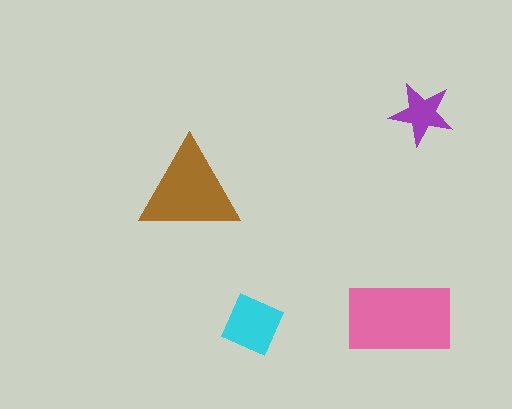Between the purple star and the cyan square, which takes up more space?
The cyan square.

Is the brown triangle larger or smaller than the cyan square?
Larger.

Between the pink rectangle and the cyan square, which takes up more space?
The pink rectangle.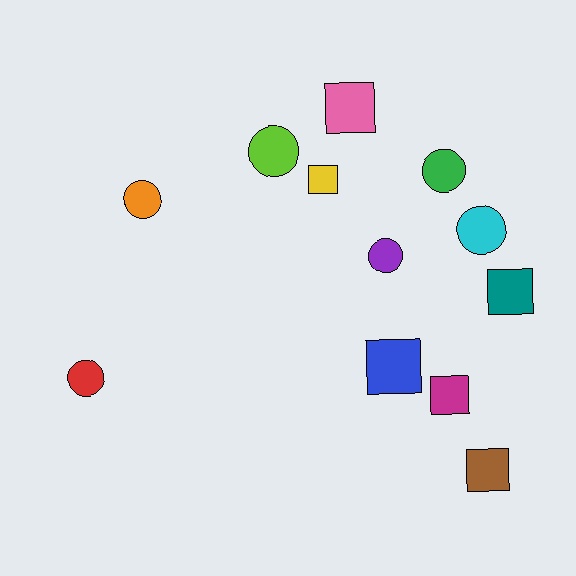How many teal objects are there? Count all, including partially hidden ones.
There is 1 teal object.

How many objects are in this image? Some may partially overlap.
There are 12 objects.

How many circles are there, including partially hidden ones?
There are 6 circles.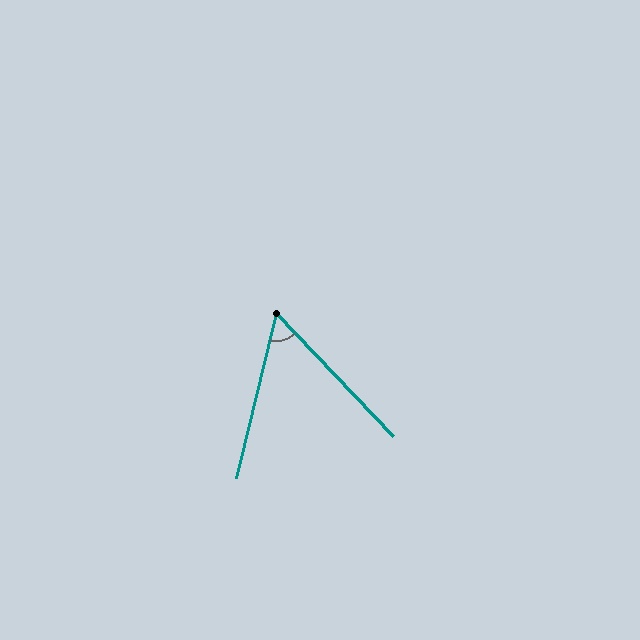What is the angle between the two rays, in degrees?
Approximately 57 degrees.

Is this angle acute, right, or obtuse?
It is acute.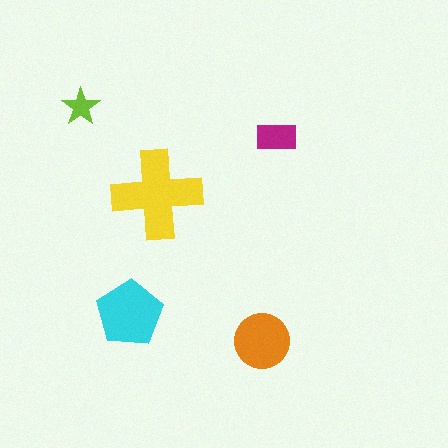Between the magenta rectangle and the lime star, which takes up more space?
The magenta rectangle.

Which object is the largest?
The yellow cross.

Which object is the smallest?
The lime star.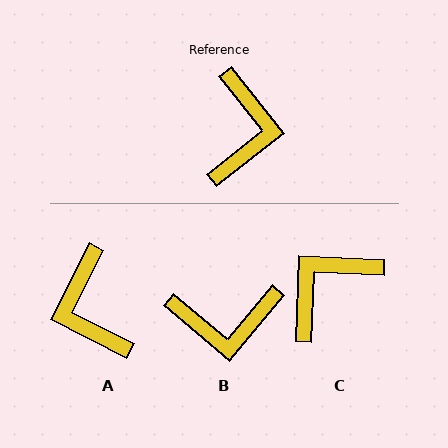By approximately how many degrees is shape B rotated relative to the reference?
Approximately 78 degrees clockwise.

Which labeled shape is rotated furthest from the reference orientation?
A, about 155 degrees away.